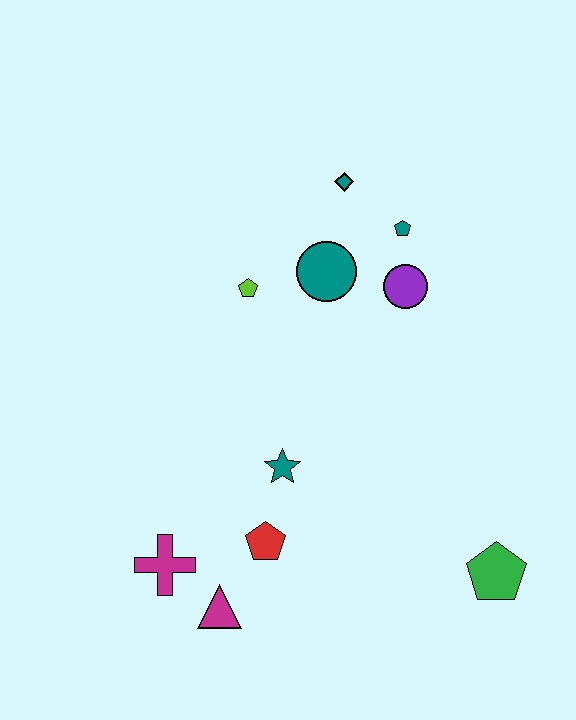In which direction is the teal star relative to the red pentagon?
The teal star is above the red pentagon.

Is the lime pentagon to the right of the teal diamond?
No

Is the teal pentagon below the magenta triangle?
No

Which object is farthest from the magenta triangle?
The teal diamond is farthest from the magenta triangle.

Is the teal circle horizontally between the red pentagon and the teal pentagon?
Yes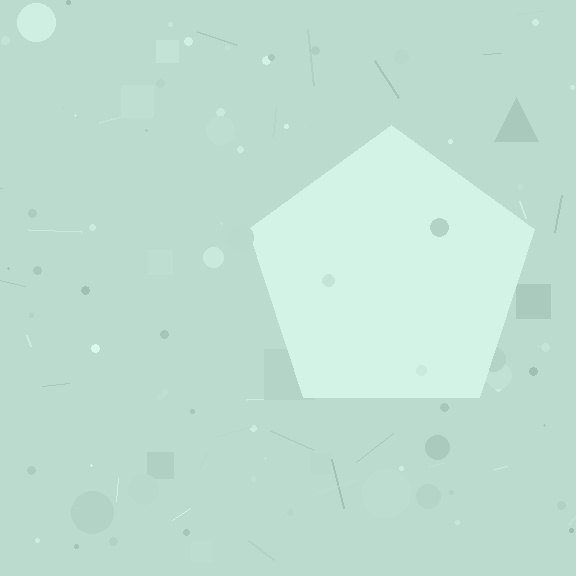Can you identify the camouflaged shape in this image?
The camouflaged shape is a pentagon.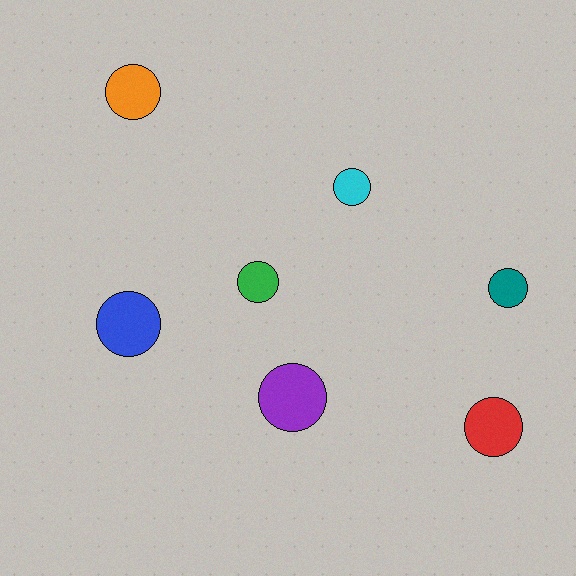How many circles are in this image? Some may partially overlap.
There are 7 circles.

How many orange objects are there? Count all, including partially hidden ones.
There is 1 orange object.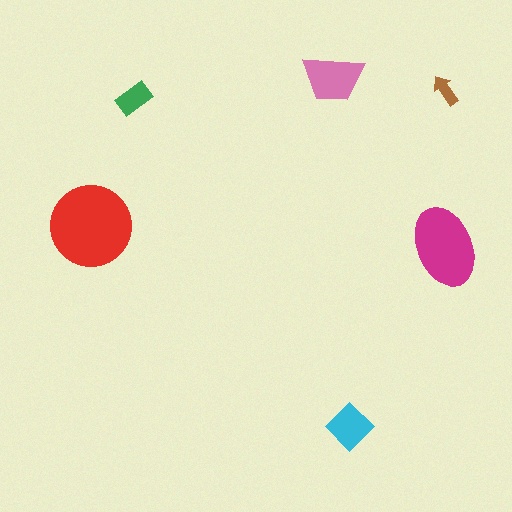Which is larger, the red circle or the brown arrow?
The red circle.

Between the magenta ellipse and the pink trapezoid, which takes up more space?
The magenta ellipse.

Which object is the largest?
The red circle.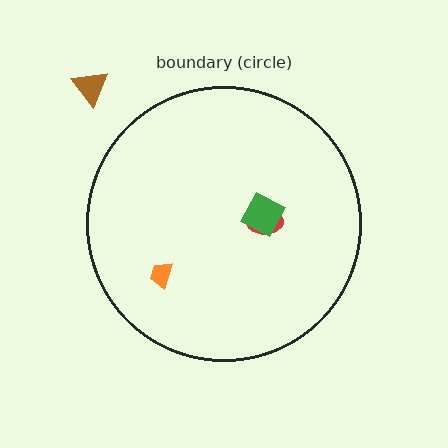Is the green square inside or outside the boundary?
Inside.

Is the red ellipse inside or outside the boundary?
Inside.